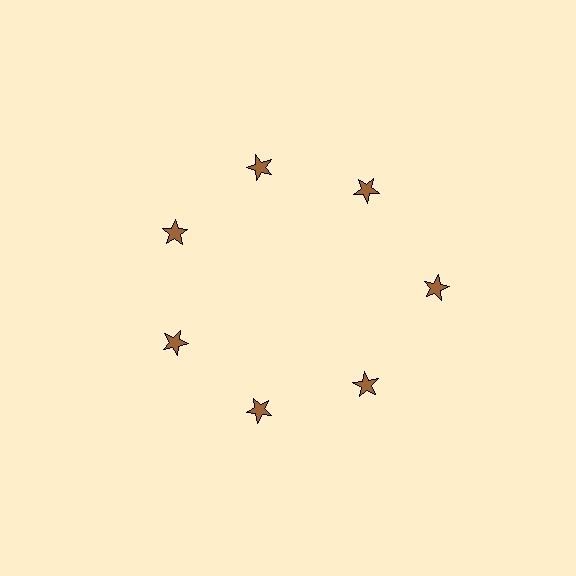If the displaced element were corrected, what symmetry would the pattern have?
It would have 7-fold rotational symmetry — the pattern would map onto itself every 51 degrees.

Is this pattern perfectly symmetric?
No. The 7 brown stars are arranged in a ring, but one element near the 3 o'clock position is pushed outward from the center, breaking the 7-fold rotational symmetry.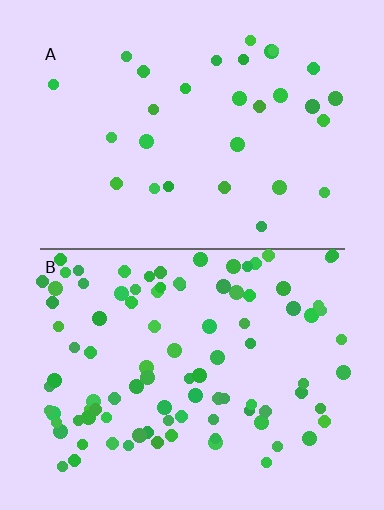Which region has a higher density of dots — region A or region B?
B (the bottom).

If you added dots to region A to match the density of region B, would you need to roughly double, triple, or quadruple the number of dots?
Approximately triple.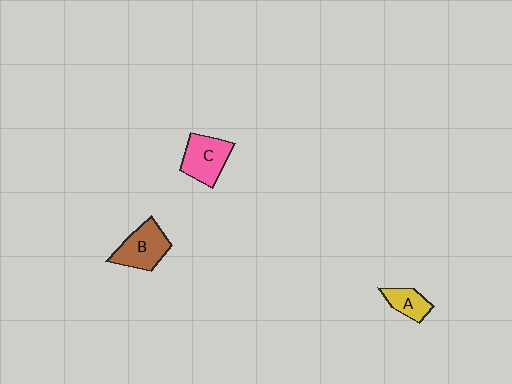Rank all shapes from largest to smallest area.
From largest to smallest: B (brown), C (pink), A (yellow).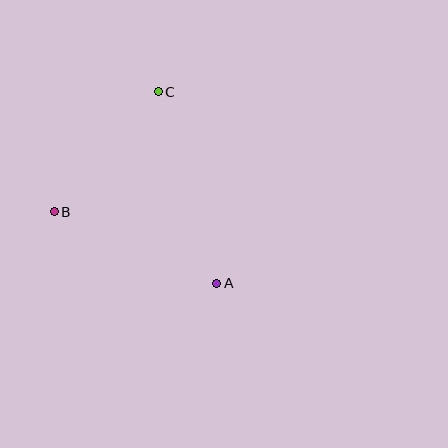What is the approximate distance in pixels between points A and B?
The distance between A and B is approximately 177 pixels.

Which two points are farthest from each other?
Points A and C are farthest from each other.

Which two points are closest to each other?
Points B and C are closest to each other.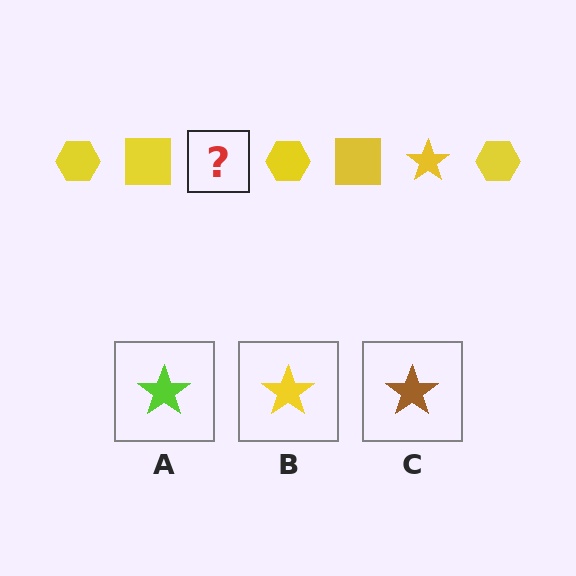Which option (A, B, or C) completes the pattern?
B.